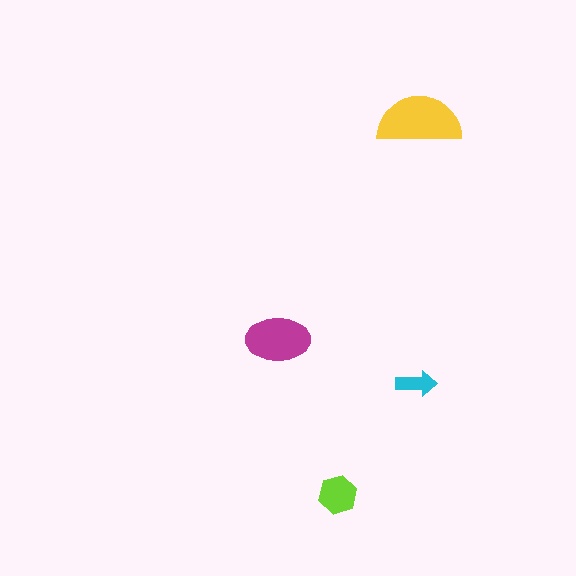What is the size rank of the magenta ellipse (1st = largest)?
2nd.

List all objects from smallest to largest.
The cyan arrow, the lime hexagon, the magenta ellipse, the yellow semicircle.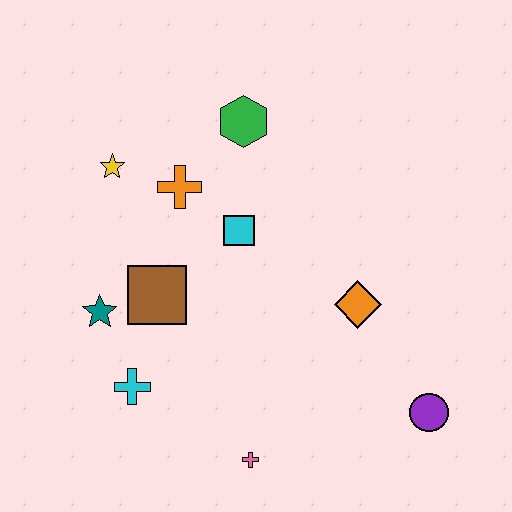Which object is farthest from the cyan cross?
The purple circle is farthest from the cyan cross.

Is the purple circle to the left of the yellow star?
No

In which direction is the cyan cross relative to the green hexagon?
The cyan cross is below the green hexagon.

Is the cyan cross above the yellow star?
No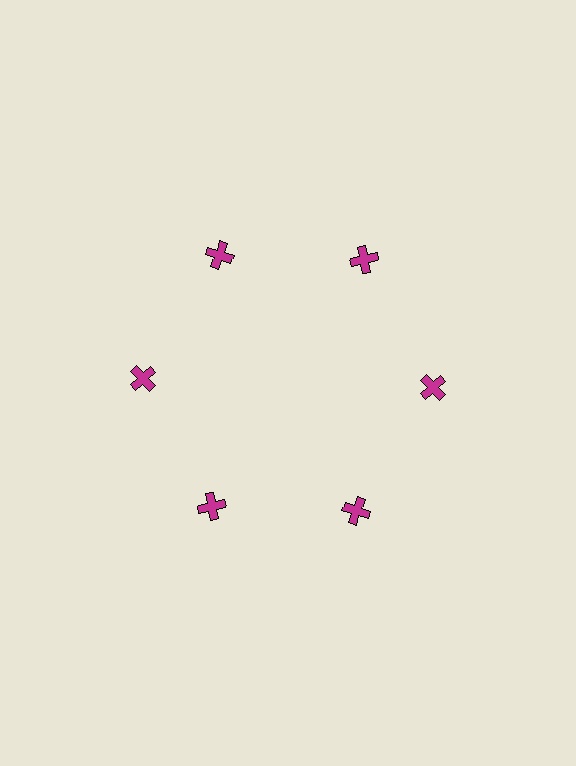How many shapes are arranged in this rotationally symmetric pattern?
There are 6 shapes, arranged in 6 groups of 1.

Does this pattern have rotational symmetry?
Yes, this pattern has 6-fold rotational symmetry. It looks the same after rotating 60 degrees around the center.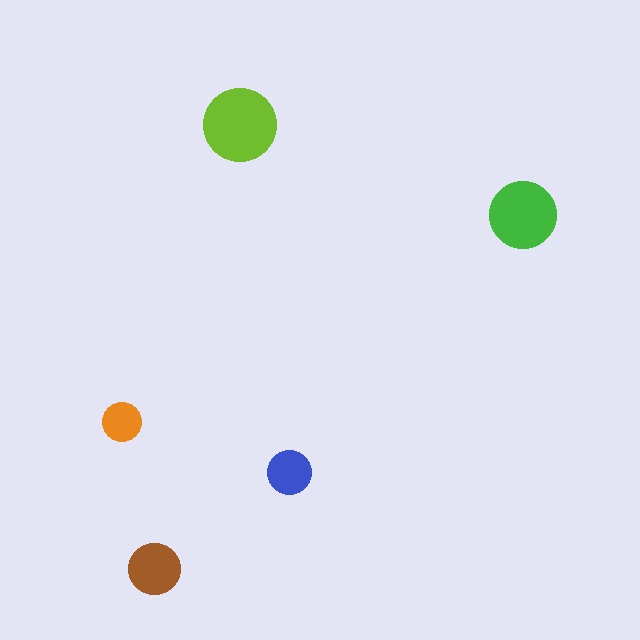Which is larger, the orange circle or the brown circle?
The brown one.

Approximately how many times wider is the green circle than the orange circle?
About 1.5 times wider.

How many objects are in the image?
There are 5 objects in the image.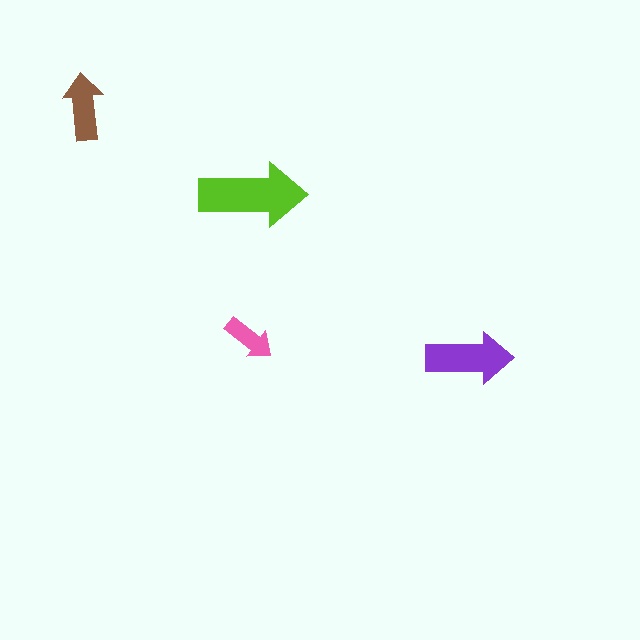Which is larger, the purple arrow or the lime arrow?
The lime one.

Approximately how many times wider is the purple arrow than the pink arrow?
About 1.5 times wider.